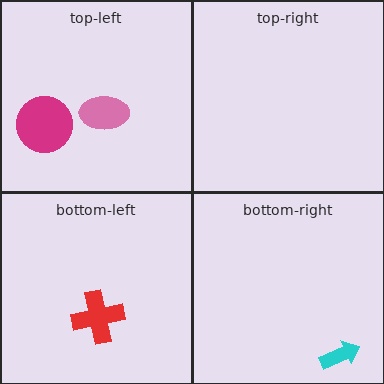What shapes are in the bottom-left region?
The red cross.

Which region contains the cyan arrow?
The bottom-right region.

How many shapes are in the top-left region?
2.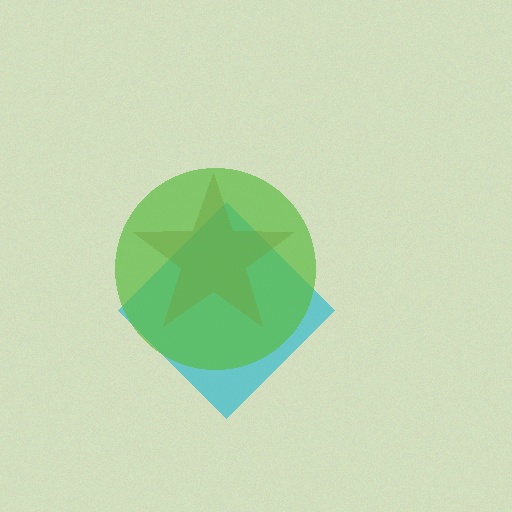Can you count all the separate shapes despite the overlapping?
Yes, there are 3 separate shapes.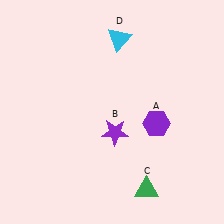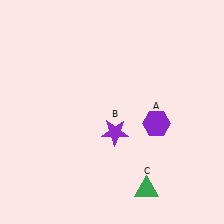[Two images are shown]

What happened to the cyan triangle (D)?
The cyan triangle (D) was removed in Image 2. It was in the top-right area of Image 1.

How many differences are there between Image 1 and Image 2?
There is 1 difference between the two images.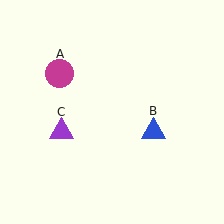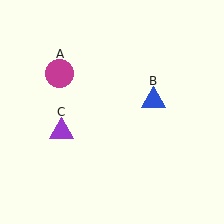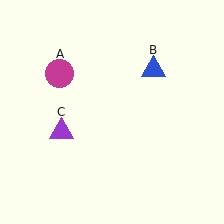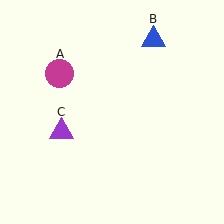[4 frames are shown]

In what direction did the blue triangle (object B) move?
The blue triangle (object B) moved up.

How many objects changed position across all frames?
1 object changed position: blue triangle (object B).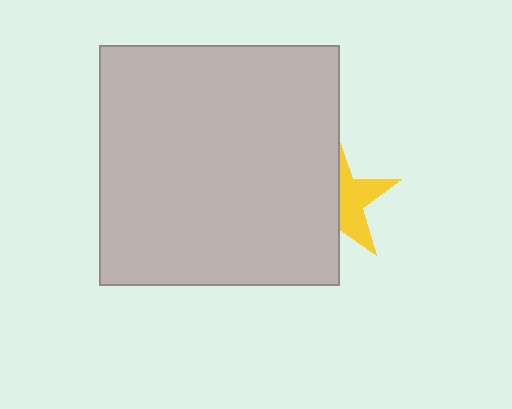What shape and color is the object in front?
The object in front is a light gray square.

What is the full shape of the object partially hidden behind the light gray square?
The partially hidden object is a yellow star.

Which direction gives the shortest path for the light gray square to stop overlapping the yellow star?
Moving left gives the shortest separation.